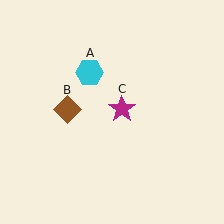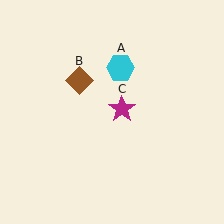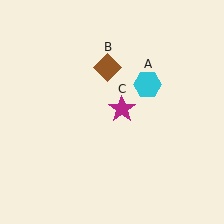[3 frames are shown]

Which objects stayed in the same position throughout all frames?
Magenta star (object C) remained stationary.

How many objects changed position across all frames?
2 objects changed position: cyan hexagon (object A), brown diamond (object B).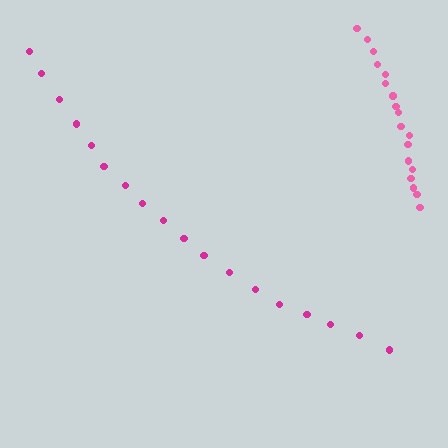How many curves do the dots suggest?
There are 2 distinct paths.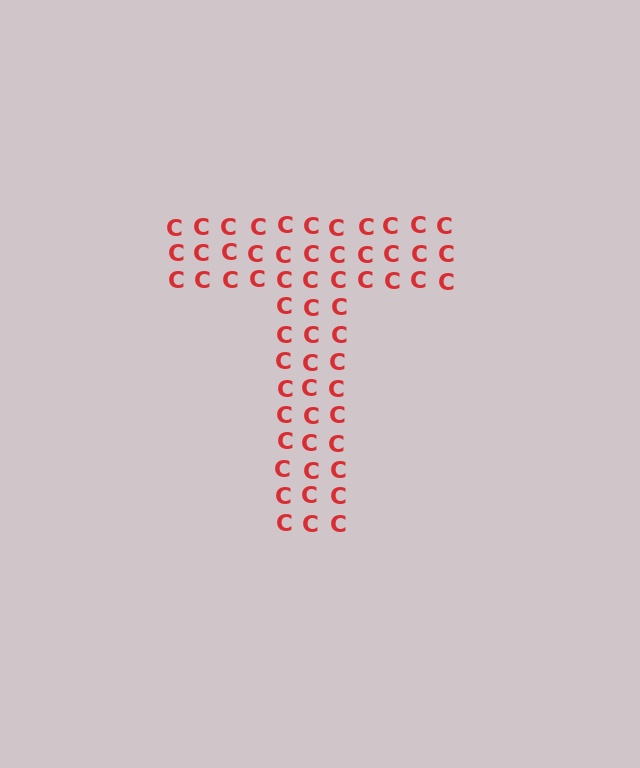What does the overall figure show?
The overall figure shows the letter T.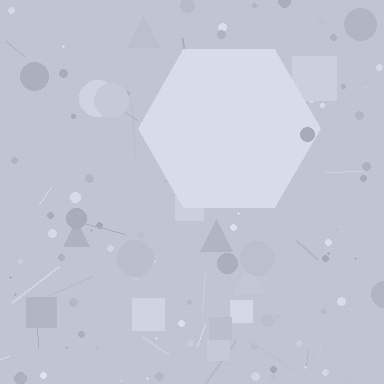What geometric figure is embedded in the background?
A hexagon is embedded in the background.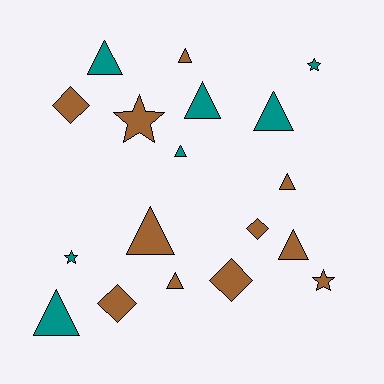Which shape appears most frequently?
Triangle, with 10 objects.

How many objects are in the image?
There are 18 objects.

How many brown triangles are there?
There are 5 brown triangles.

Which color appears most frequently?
Brown, with 11 objects.